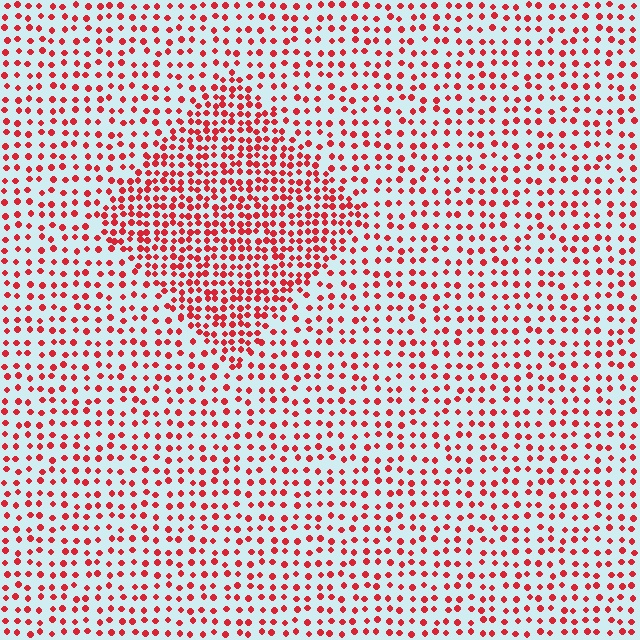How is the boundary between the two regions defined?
The boundary is defined by a change in element density (approximately 1.9x ratio). All elements are the same color, size, and shape.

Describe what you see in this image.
The image contains small red elements arranged at two different densities. A diamond-shaped region is visible where the elements are more densely packed than the surrounding area.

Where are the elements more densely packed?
The elements are more densely packed inside the diamond boundary.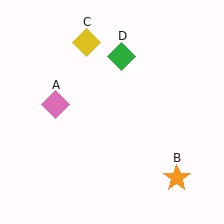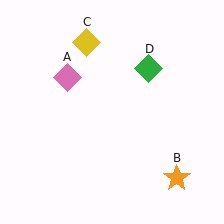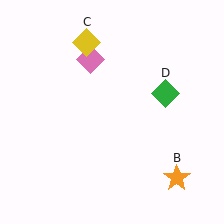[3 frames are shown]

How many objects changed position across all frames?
2 objects changed position: pink diamond (object A), green diamond (object D).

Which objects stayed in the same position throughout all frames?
Orange star (object B) and yellow diamond (object C) remained stationary.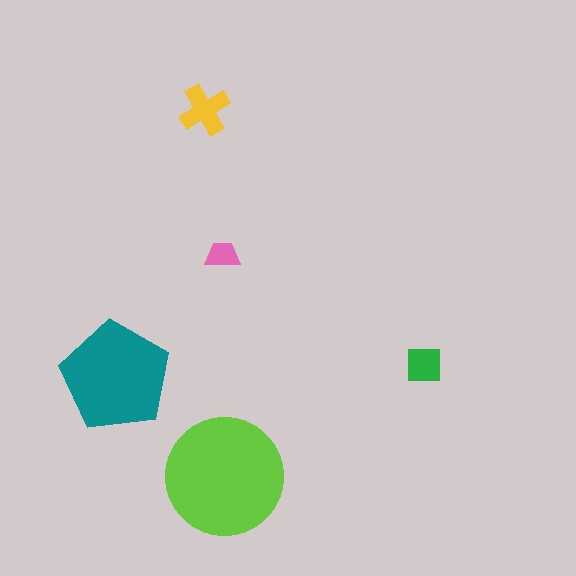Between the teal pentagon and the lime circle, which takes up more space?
The lime circle.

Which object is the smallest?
The pink trapezoid.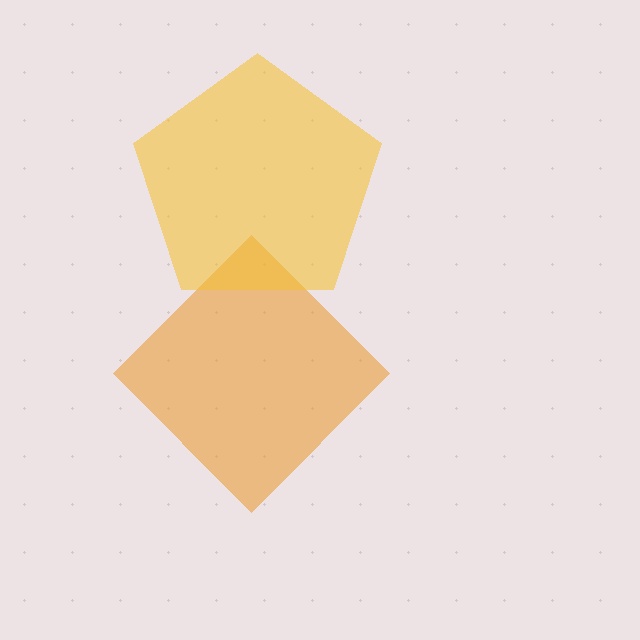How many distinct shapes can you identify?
There are 2 distinct shapes: an orange diamond, a yellow pentagon.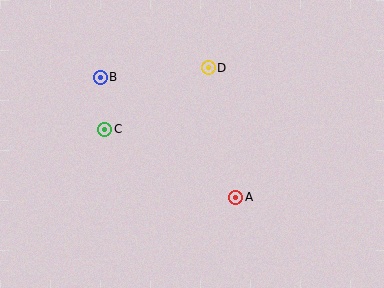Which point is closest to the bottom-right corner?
Point A is closest to the bottom-right corner.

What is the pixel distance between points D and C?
The distance between D and C is 121 pixels.